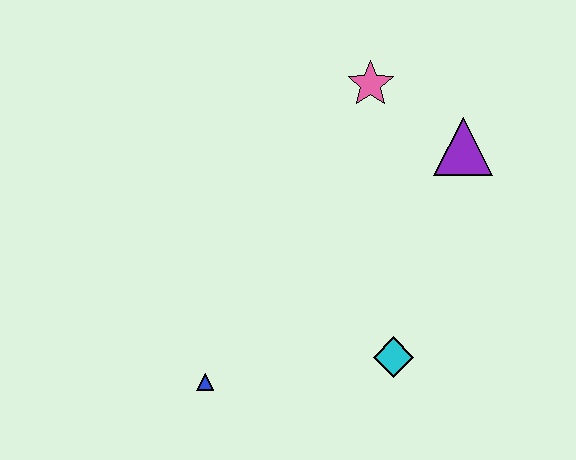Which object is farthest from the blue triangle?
The purple triangle is farthest from the blue triangle.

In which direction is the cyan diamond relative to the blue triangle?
The cyan diamond is to the right of the blue triangle.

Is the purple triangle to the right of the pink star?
Yes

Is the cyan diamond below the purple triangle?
Yes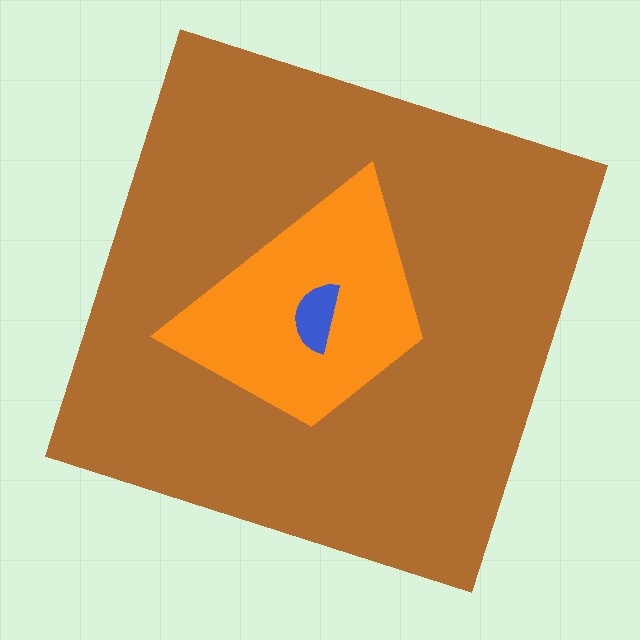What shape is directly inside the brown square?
The orange trapezoid.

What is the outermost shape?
The brown square.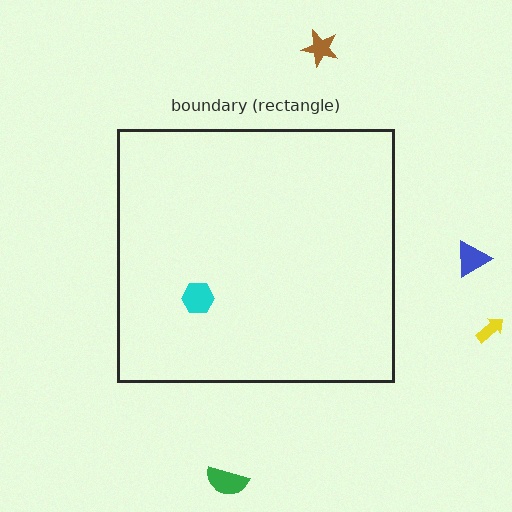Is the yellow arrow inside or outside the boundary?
Outside.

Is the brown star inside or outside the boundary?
Outside.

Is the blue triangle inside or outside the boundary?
Outside.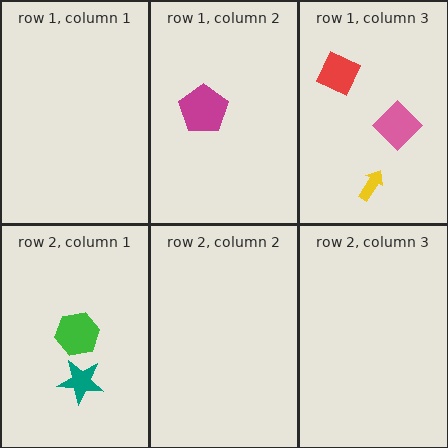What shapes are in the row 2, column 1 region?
The green hexagon, the teal star.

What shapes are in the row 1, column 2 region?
The magenta pentagon.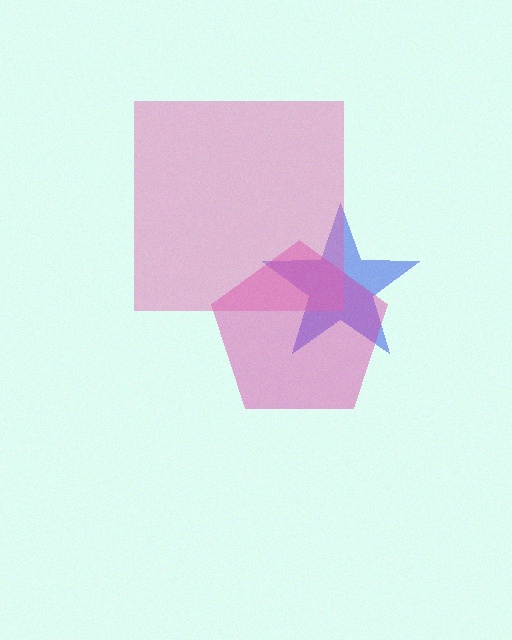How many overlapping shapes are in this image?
There are 3 overlapping shapes in the image.